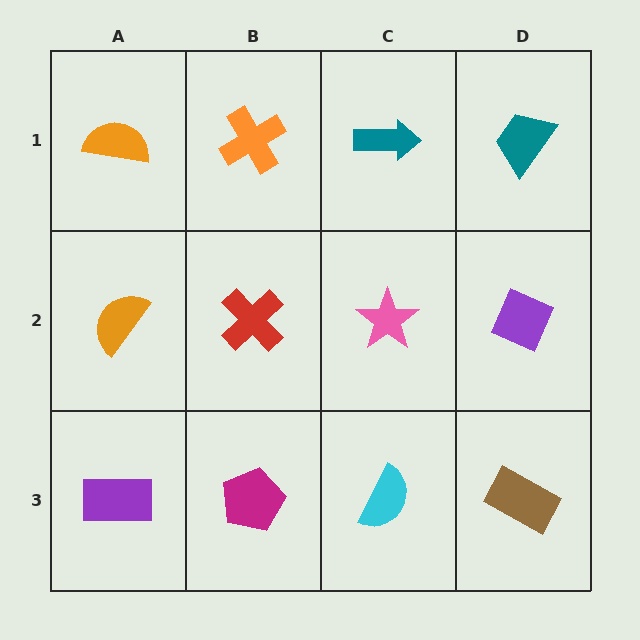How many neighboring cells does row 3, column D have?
2.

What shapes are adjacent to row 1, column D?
A purple diamond (row 2, column D), a teal arrow (row 1, column C).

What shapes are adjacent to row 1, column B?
A red cross (row 2, column B), an orange semicircle (row 1, column A), a teal arrow (row 1, column C).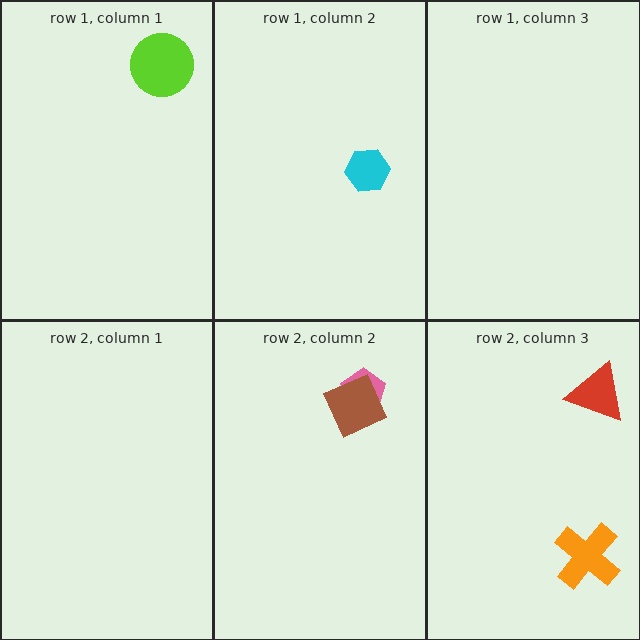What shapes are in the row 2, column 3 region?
The red triangle, the orange cross.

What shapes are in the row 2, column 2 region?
The pink pentagon, the brown square.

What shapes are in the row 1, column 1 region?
The lime circle.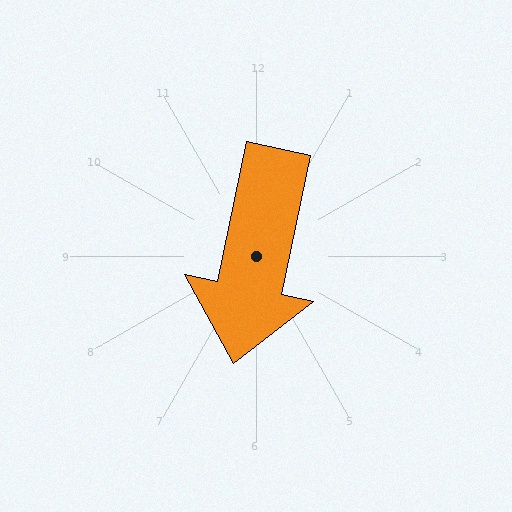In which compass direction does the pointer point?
South.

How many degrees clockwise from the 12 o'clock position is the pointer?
Approximately 192 degrees.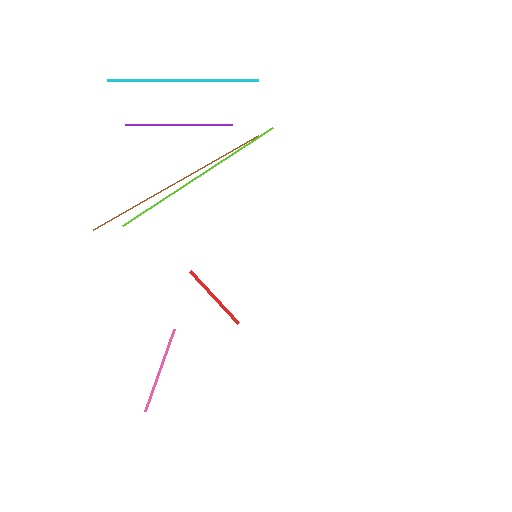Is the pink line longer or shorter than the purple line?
The purple line is longer than the pink line.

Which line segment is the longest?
The brown line is the longest at approximately 190 pixels.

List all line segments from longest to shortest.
From longest to shortest: brown, lime, cyan, purple, pink, red.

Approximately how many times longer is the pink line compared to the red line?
The pink line is approximately 1.2 times the length of the red line.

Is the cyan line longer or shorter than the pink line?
The cyan line is longer than the pink line.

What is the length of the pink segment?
The pink segment is approximately 87 pixels long.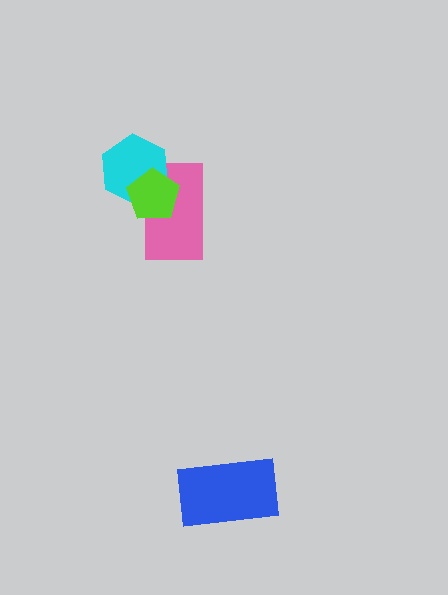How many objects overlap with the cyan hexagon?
2 objects overlap with the cyan hexagon.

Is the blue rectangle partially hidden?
No, no other shape covers it.